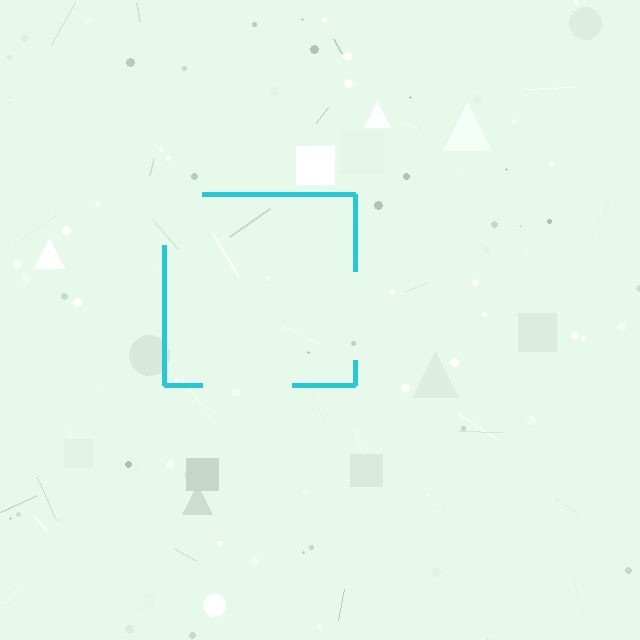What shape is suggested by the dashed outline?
The dashed outline suggests a square.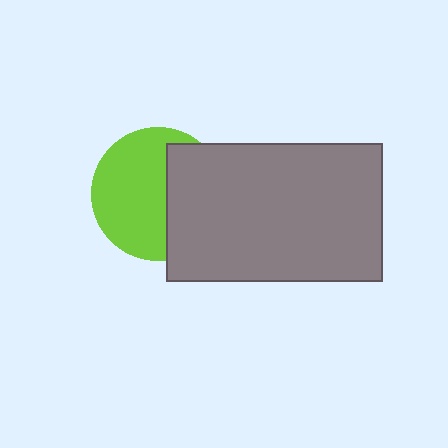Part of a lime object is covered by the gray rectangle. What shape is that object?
It is a circle.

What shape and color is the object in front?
The object in front is a gray rectangle.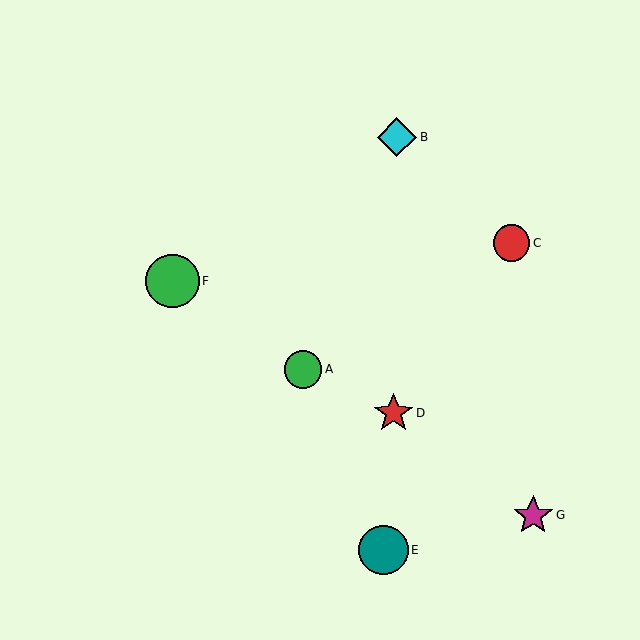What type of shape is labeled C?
Shape C is a red circle.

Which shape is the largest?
The green circle (labeled F) is the largest.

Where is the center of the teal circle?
The center of the teal circle is at (384, 550).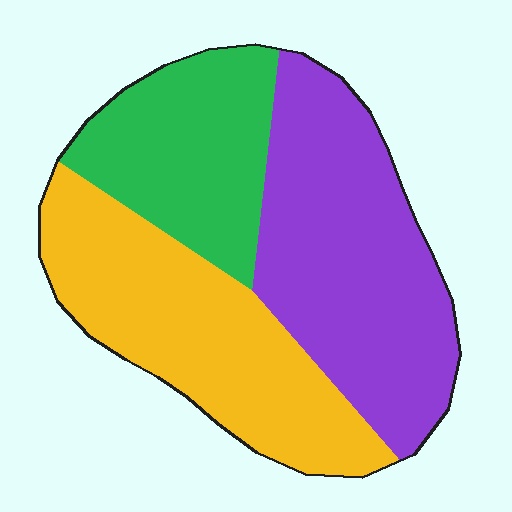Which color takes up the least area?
Green, at roughly 25%.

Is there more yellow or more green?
Yellow.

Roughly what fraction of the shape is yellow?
Yellow covers around 35% of the shape.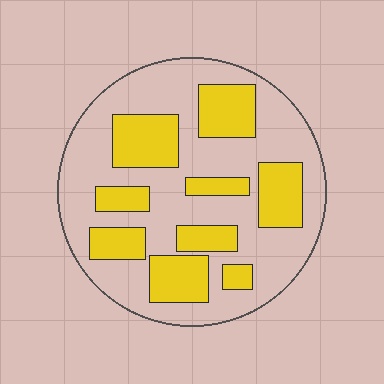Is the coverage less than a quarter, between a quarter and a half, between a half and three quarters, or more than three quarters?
Between a quarter and a half.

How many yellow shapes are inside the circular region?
9.